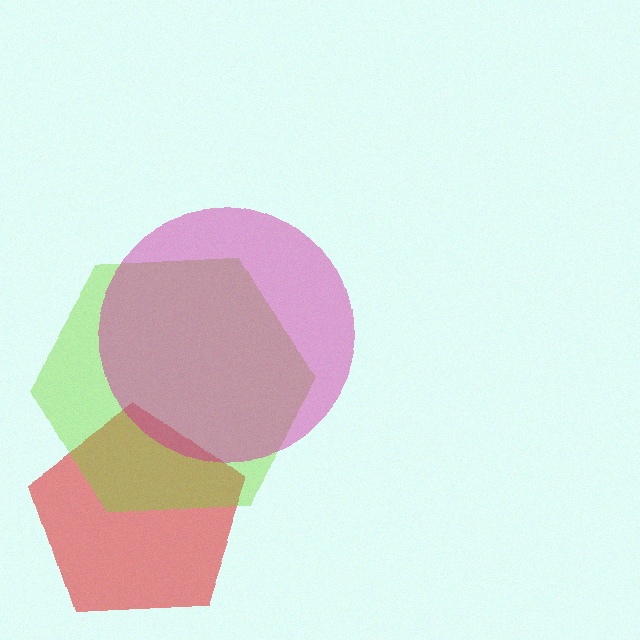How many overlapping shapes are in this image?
There are 3 overlapping shapes in the image.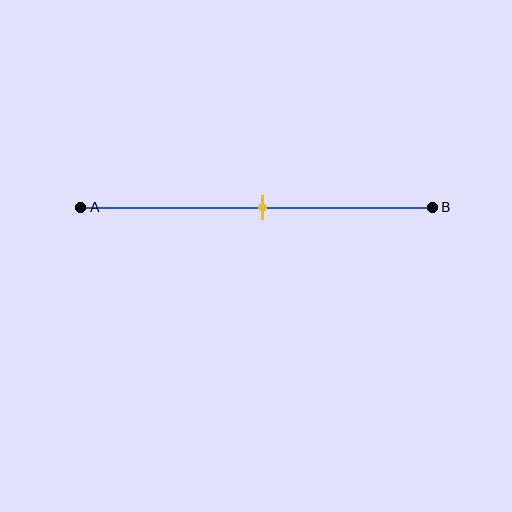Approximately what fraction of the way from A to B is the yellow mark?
The yellow mark is approximately 50% of the way from A to B.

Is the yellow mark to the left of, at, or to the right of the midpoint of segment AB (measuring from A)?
The yellow mark is approximately at the midpoint of segment AB.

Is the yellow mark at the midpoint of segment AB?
Yes, the mark is approximately at the midpoint.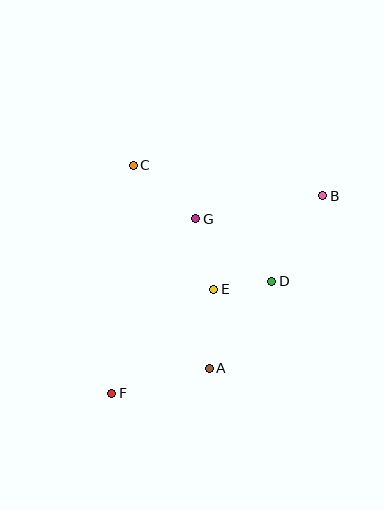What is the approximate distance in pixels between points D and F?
The distance between D and F is approximately 196 pixels.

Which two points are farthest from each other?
Points B and F are farthest from each other.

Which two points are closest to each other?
Points D and E are closest to each other.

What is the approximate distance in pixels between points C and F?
The distance between C and F is approximately 229 pixels.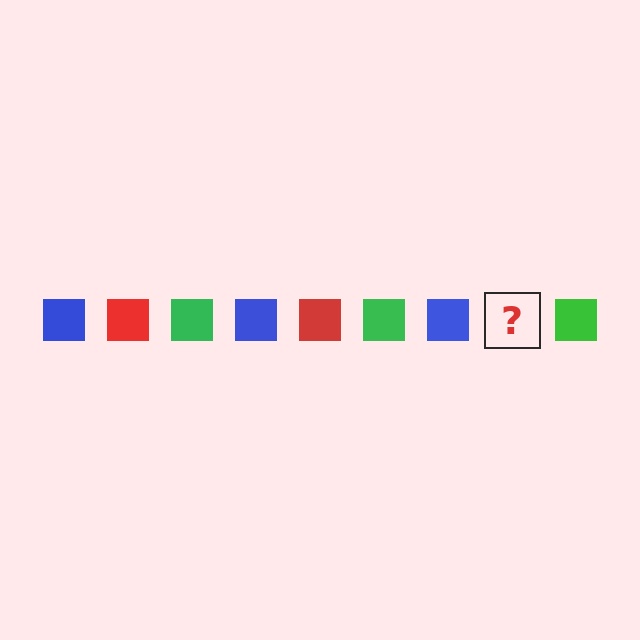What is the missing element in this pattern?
The missing element is a red square.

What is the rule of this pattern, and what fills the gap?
The rule is that the pattern cycles through blue, red, green squares. The gap should be filled with a red square.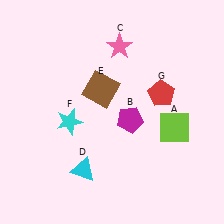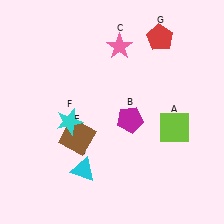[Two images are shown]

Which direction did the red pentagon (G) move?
The red pentagon (G) moved up.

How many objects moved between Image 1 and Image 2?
2 objects moved between the two images.